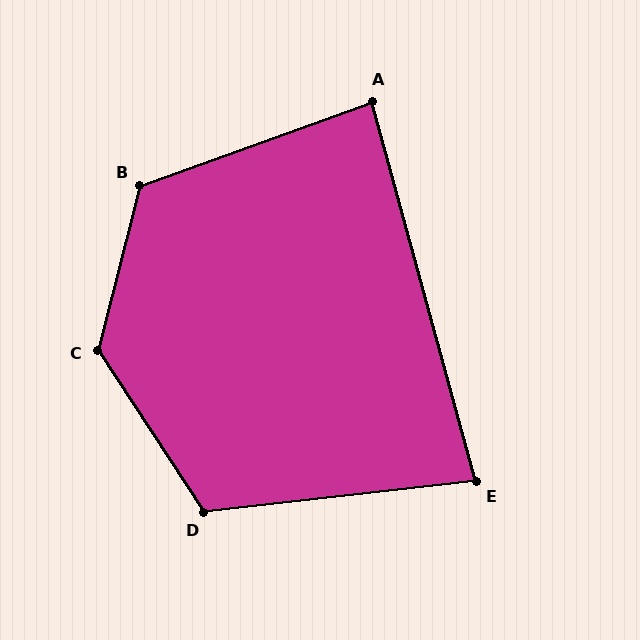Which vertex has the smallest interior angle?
E, at approximately 81 degrees.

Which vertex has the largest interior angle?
C, at approximately 132 degrees.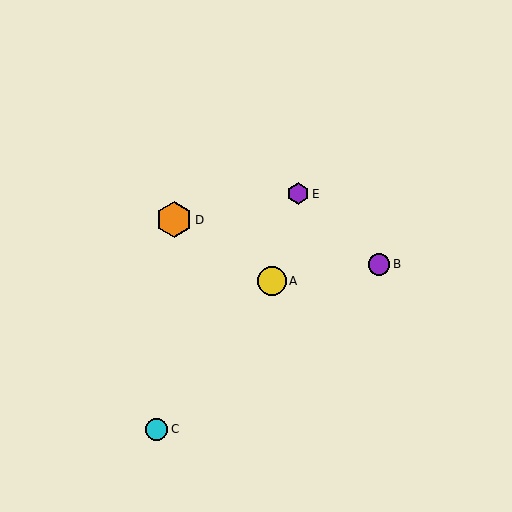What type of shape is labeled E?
Shape E is a purple hexagon.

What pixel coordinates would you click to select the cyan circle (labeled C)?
Click at (157, 429) to select the cyan circle C.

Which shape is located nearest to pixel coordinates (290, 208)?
The purple hexagon (labeled E) at (298, 194) is nearest to that location.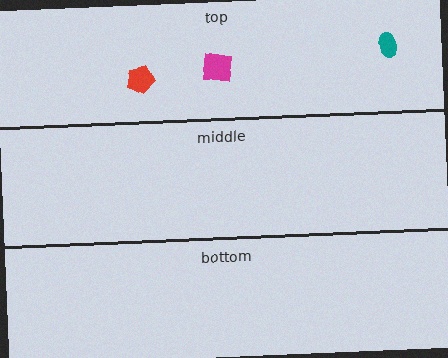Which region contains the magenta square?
The top region.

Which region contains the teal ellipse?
The top region.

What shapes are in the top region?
The magenta square, the red pentagon, the teal ellipse.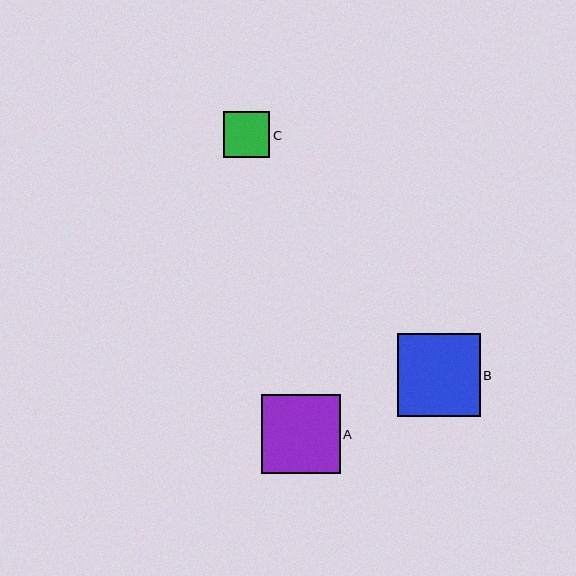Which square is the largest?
Square B is the largest with a size of approximately 83 pixels.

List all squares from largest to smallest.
From largest to smallest: B, A, C.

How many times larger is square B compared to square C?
Square B is approximately 1.8 times the size of square C.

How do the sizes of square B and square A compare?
Square B and square A are approximately the same size.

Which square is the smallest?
Square C is the smallest with a size of approximately 46 pixels.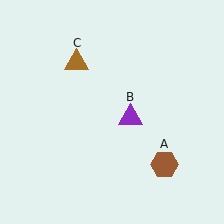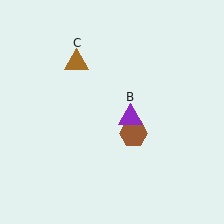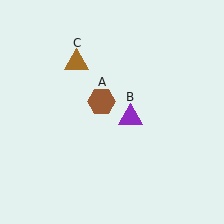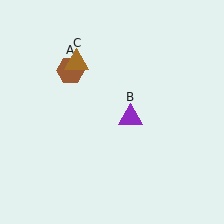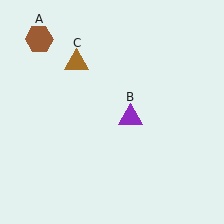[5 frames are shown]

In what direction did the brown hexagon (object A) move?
The brown hexagon (object A) moved up and to the left.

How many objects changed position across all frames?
1 object changed position: brown hexagon (object A).